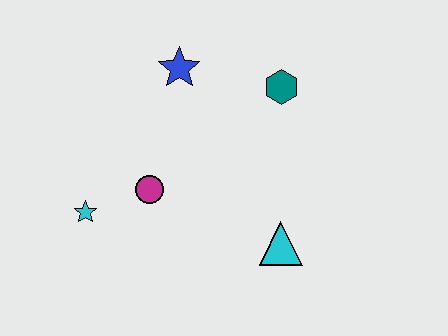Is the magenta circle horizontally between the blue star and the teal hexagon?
No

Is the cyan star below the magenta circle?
Yes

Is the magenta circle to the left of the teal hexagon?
Yes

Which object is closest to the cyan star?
The magenta circle is closest to the cyan star.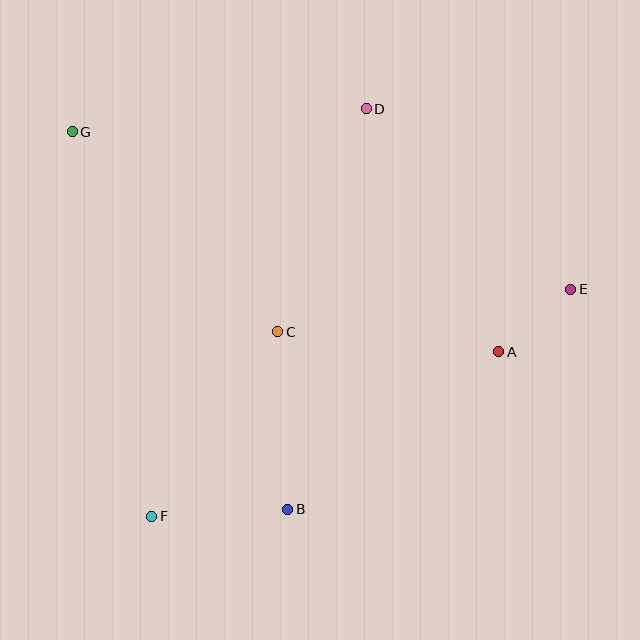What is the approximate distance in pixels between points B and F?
The distance between B and F is approximately 136 pixels.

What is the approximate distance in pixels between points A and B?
The distance between A and B is approximately 263 pixels.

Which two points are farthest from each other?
Points E and G are farthest from each other.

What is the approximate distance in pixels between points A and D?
The distance between A and D is approximately 277 pixels.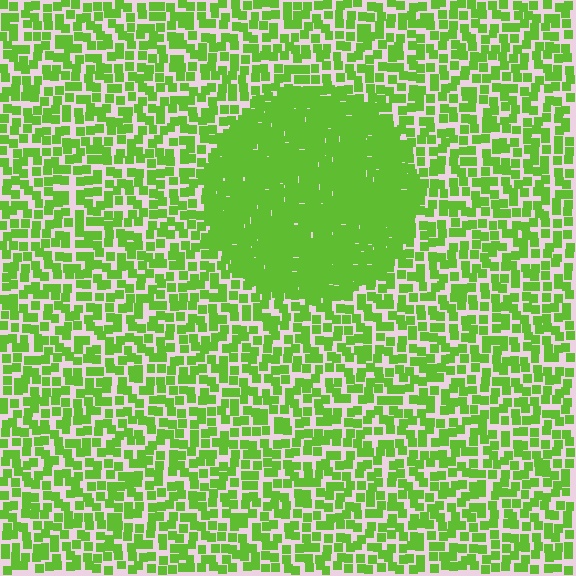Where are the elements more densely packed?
The elements are more densely packed inside the circle boundary.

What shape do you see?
I see a circle.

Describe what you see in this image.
The image contains small lime elements arranged at two different densities. A circle-shaped region is visible where the elements are more densely packed than the surrounding area.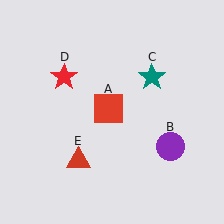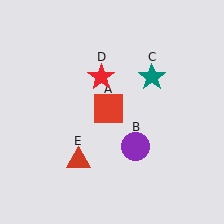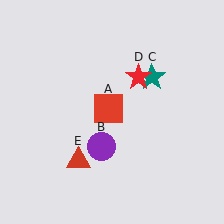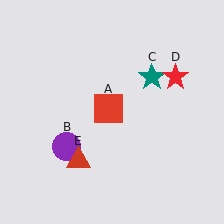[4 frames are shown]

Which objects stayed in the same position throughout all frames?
Red square (object A) and teal star (object C) and red triangle (object E) remained stationary.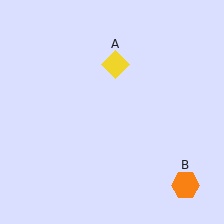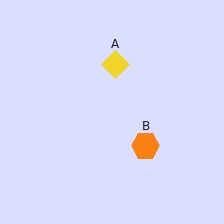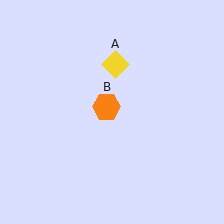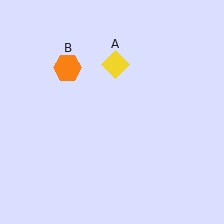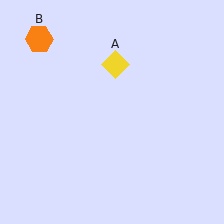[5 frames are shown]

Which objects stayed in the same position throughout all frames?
Yellow diamond (object A) remained stationary.